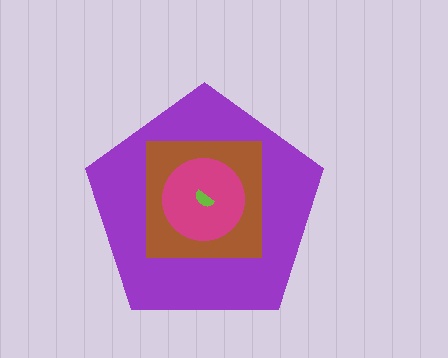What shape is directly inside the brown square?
The magenta circle.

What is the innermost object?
The lime semicircle.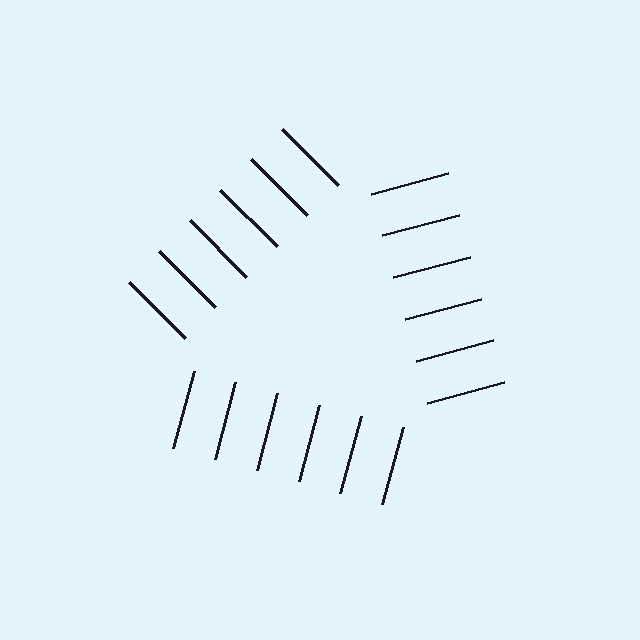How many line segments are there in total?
18 — 6 along each of the 3 edges.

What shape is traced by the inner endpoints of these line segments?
An illusory triangle — the line segments terminate on its edges but no continuous stroke is drawn.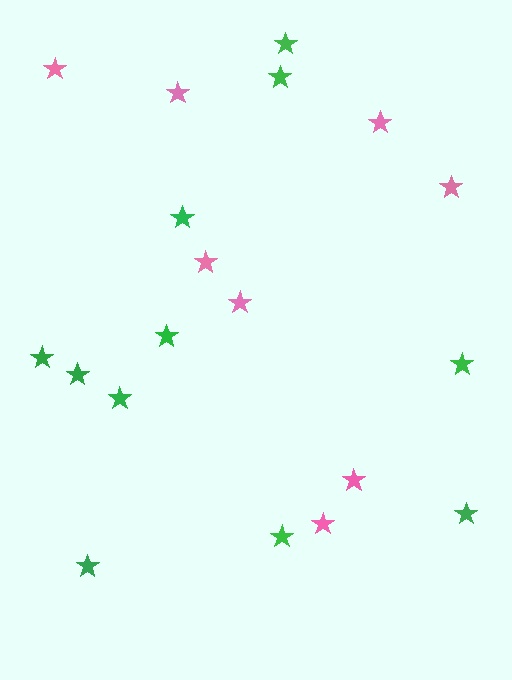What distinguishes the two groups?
There are 2 groups: one group of pink stars (8) and one group of green stars (11).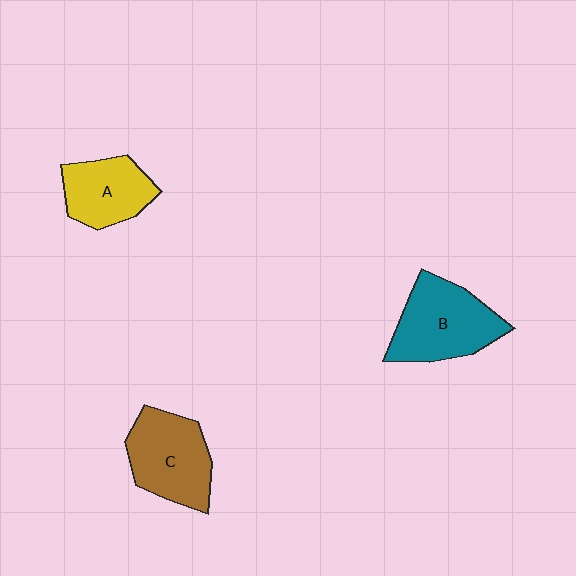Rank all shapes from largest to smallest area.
From largest to smallest: B (teal), C (brown), A (yellow).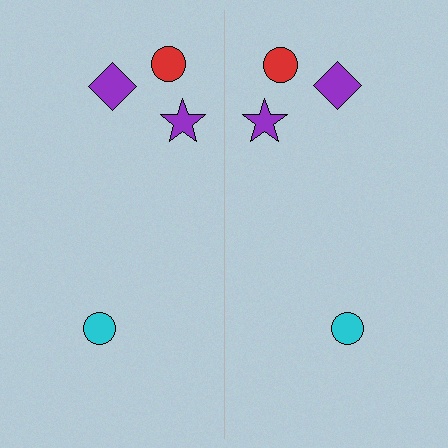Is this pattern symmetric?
Yes, this pattern has bilateral (reflection) symmetry.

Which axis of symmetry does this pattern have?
The pattern has a vertical axis of symmetry running through the center of the image.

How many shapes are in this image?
There are 8 shapes in this image.